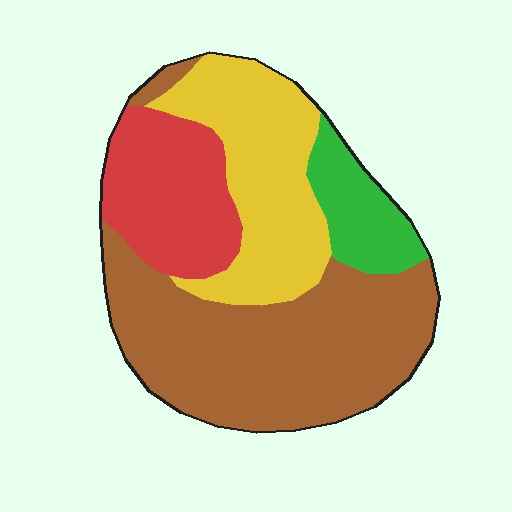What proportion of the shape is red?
Red takes up less than a quarter of the shape.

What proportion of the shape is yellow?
Yellow takes up about one quarter (1/4) of the shape.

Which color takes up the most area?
Brown, at roughly 45%.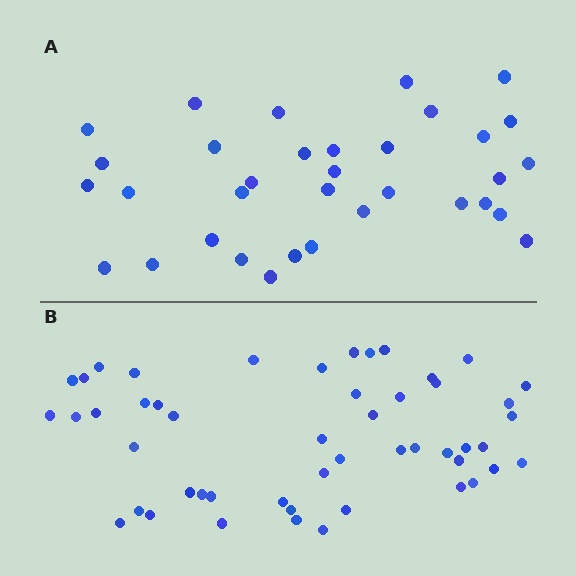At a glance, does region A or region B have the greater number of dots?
Region B (the bottom region) has more dots.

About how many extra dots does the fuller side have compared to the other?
Region B has approximately 15 more dots than region A.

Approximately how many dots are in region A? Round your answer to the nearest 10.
About 30 dots. (The exact count is 34, which rounds to 30.)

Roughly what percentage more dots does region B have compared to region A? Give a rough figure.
About 45% more.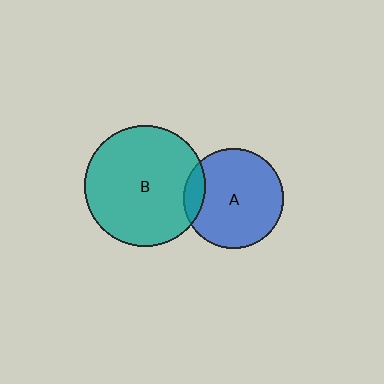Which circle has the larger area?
Circle B (teal).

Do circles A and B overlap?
Yes.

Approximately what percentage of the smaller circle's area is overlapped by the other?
Approximately 10%.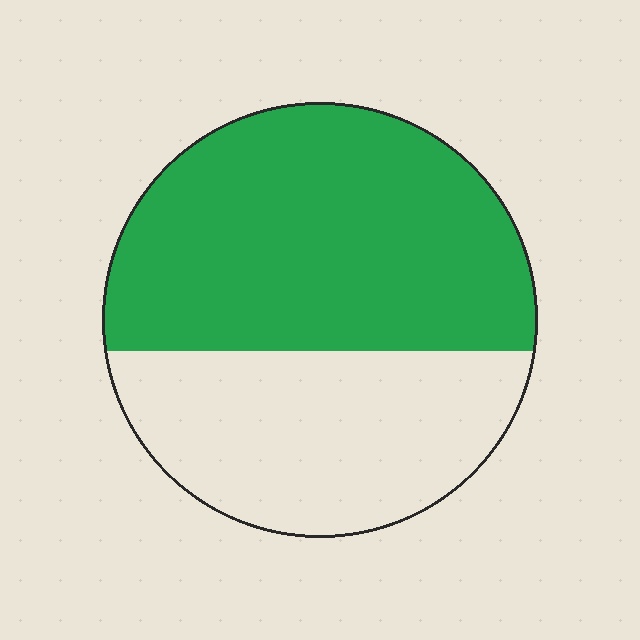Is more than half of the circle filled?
Yes.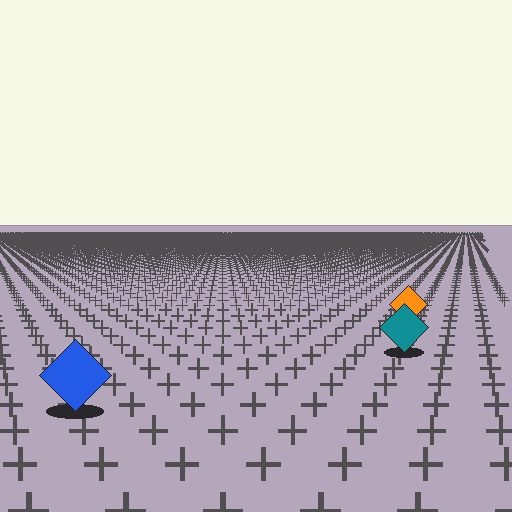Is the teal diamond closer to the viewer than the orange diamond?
Yes. The teal diamond is closer — you can tell from the texture gradient: the ground texture is coarser near it.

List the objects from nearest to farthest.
From nearest to farthest: the blue diamond, the teal diamond, the orange diamond.